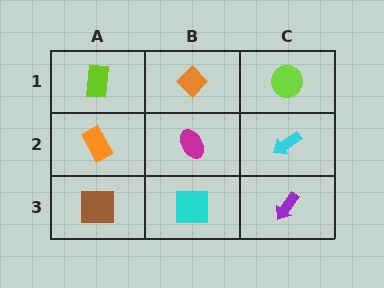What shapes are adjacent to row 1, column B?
A magenta ellipse (row 2, column B), a lime rectangle (row 1, column A), a lime circle (row 1, column C).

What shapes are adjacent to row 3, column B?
A magenta ellipse (row 2, column B), a brown square (row 3, column A), a purple arrow (row 3, column C).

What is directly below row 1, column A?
An orange rectangle.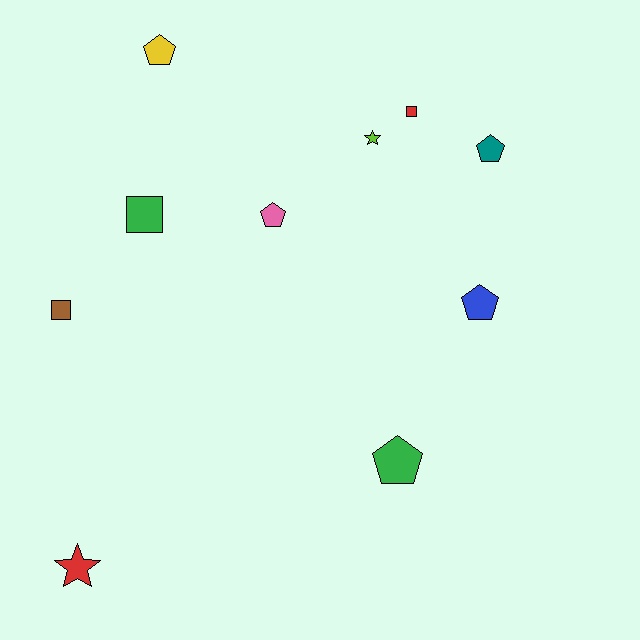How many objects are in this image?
There are 10 objects.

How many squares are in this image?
There are 3 squares.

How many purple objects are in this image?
There are no purple objects.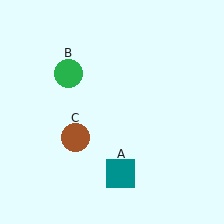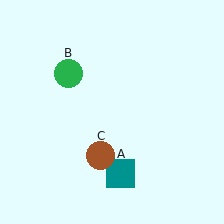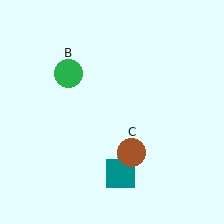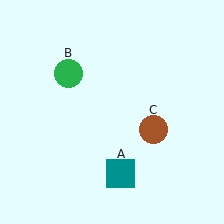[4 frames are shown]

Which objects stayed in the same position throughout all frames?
Teal square (object A) and green circle (object B) remained stationary.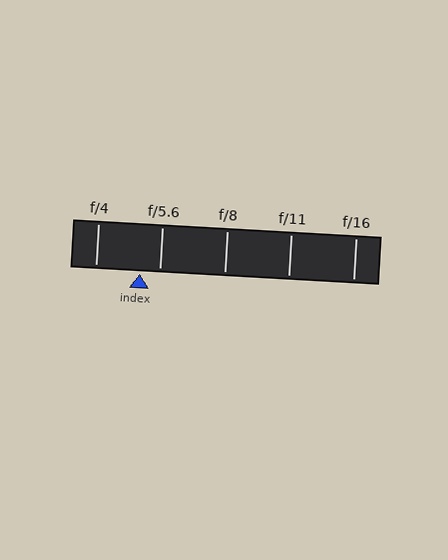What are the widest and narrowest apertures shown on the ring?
The widest aperture shown is f/4 and the narrowest is f/16.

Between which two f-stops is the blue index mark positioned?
The index mark is between f/4 and f/5.6.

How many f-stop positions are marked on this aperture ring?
There are 5 f-stop positions marked.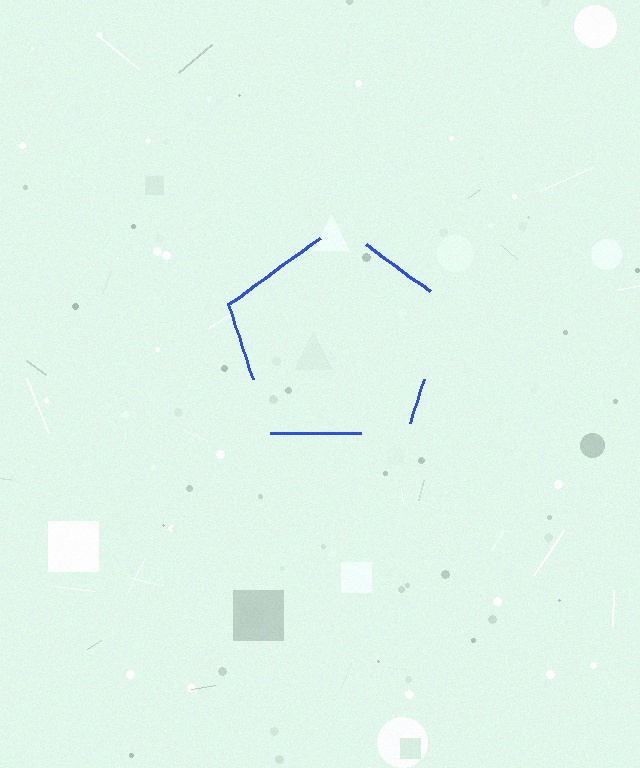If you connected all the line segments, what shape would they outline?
They would outline a pentagon.